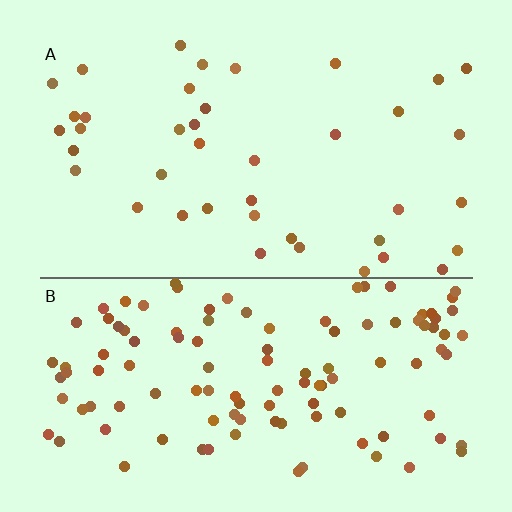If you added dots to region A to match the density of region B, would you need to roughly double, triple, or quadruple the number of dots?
Approximately triple.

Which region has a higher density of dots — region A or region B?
B (the bottom).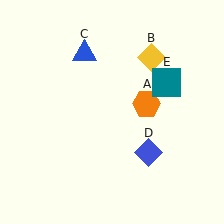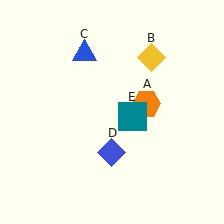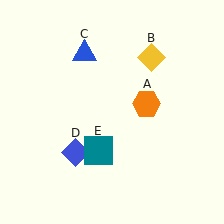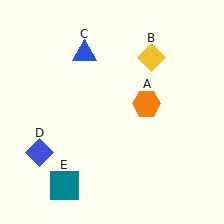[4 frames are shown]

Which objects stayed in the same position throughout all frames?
Orange hexagon (object A) and yellow diamond (object B) and blue triangle (object C) remained stationary.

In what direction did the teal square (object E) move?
The teal square (object E) moved down and to the left.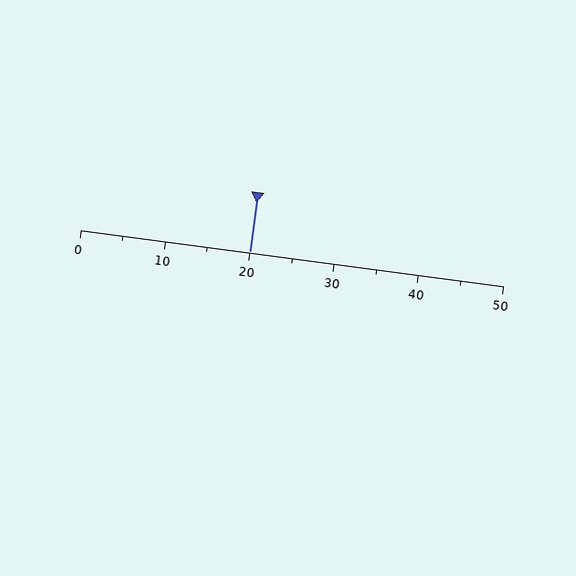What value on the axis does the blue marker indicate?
The marker indicates approximately 20.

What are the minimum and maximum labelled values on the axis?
The axis runs from 0 to 50.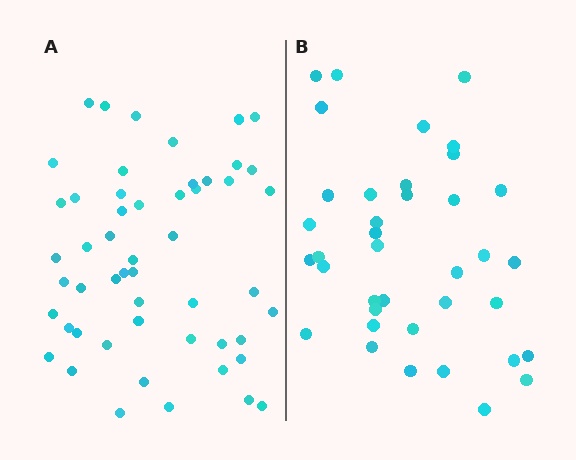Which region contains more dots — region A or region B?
Region A (the left region) has more dots.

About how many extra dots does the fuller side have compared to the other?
Region A has approximately 15 more dots than region B.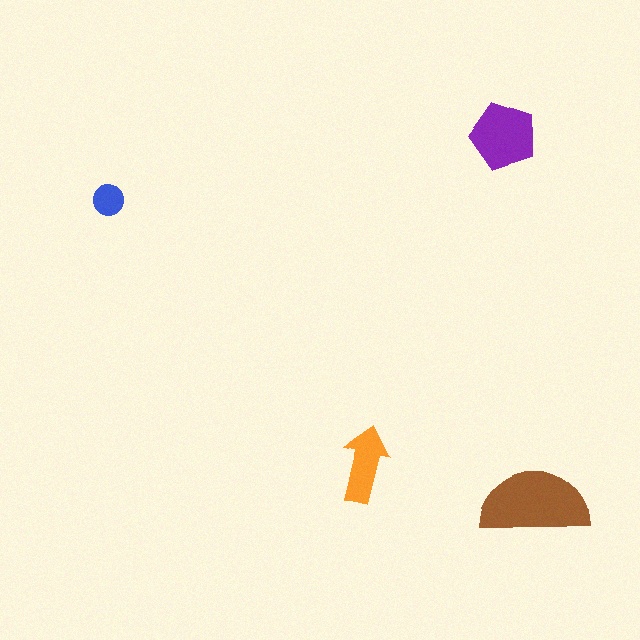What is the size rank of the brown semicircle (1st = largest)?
1st.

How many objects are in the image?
There are 4 objects in the image.